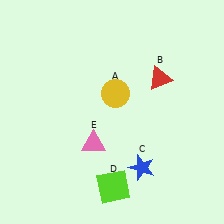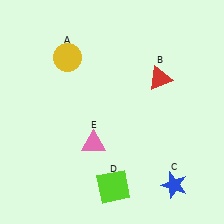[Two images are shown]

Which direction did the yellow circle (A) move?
The yellow circle (A) moved left.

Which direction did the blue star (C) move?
The blue star (C) moved right.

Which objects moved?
The objects that moved are: the yellow circle (A), the blue star (C).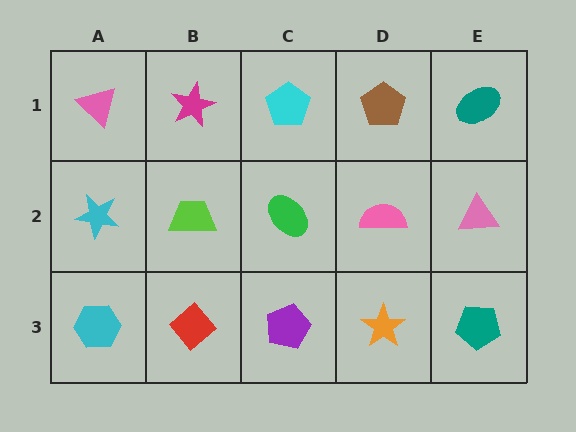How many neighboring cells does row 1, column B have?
3.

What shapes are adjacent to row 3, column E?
A pink triangle (row 2, column E), an orange star (row 3, column D).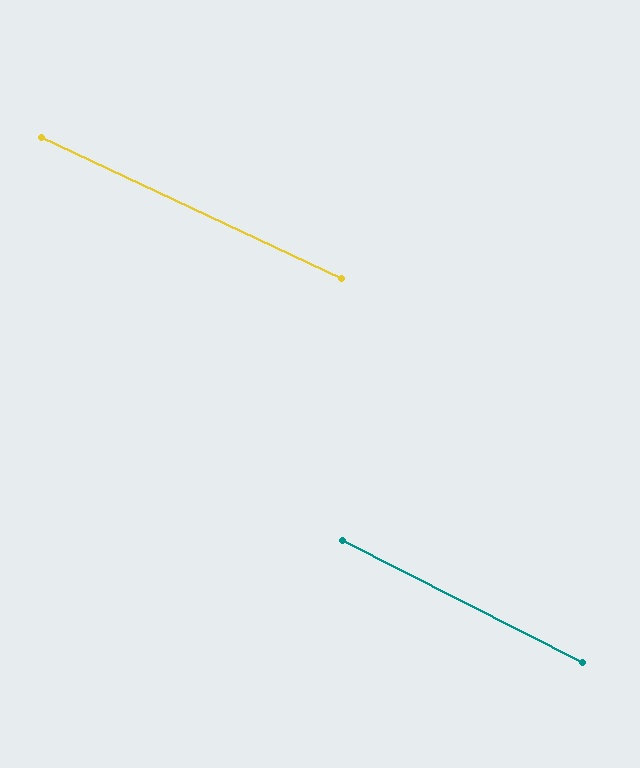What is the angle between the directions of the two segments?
Approximately 2 degrees.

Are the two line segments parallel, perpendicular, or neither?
Parallel — their directions differ by only 1.9°.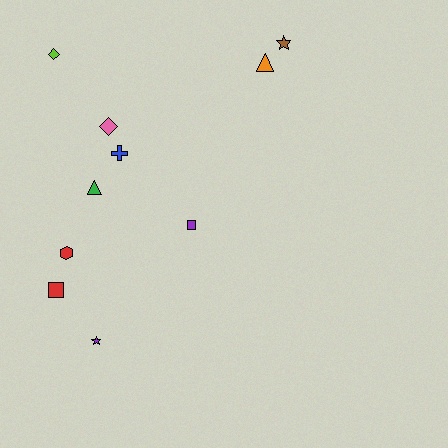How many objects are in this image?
There are 10 objects.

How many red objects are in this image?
There are 2 red objects.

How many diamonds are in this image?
There are 2 diamonds.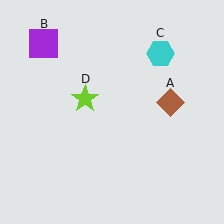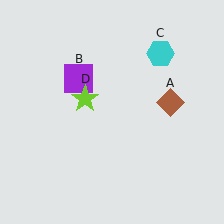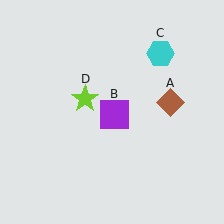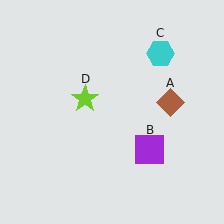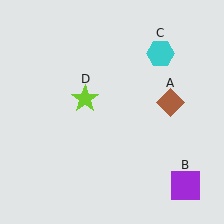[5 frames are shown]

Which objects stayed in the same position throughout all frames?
Brown diamond (object A) and cyan hexagon (object C) and lime star (object D) remained stationary.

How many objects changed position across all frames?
1 object changed position: purple square (object B).